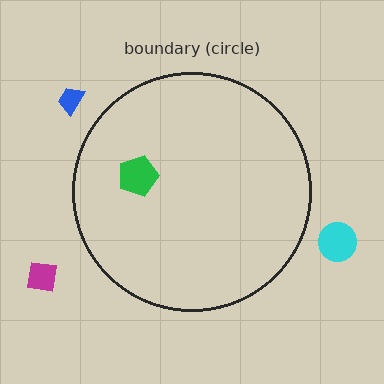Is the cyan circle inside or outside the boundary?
Outside.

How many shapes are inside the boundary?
1 inside, 3 outside.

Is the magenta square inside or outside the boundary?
Outside.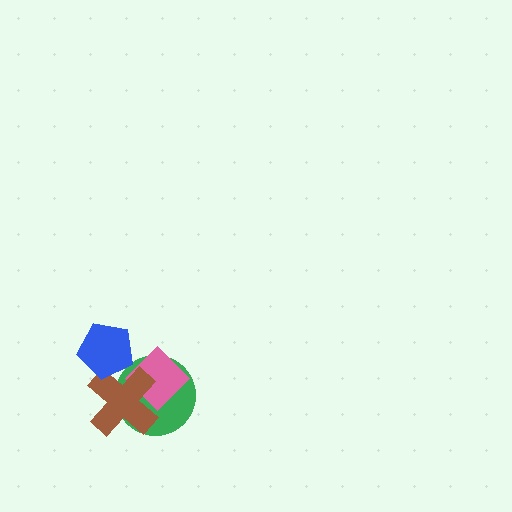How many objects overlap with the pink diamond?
2 objects overlap with the pink diamond.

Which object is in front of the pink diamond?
The brown cross is in front of the pink diamond.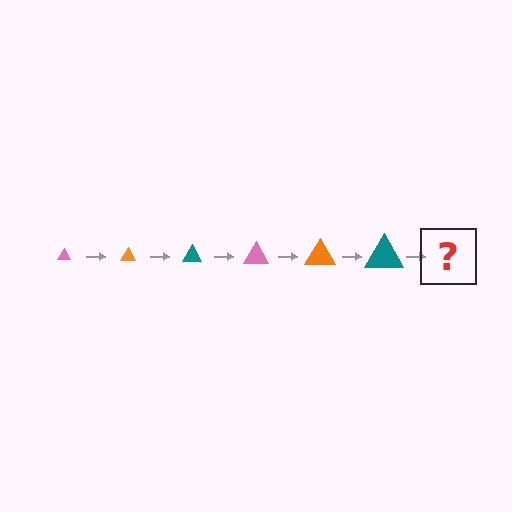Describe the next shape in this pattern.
It should be a pink triangle, larger than the previous one.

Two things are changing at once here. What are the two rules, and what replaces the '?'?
The two rules are that the triangle grows larger each step and the color cycles through pink, orange, and teal. The '?' should be a pink triangle, larger than the previous one.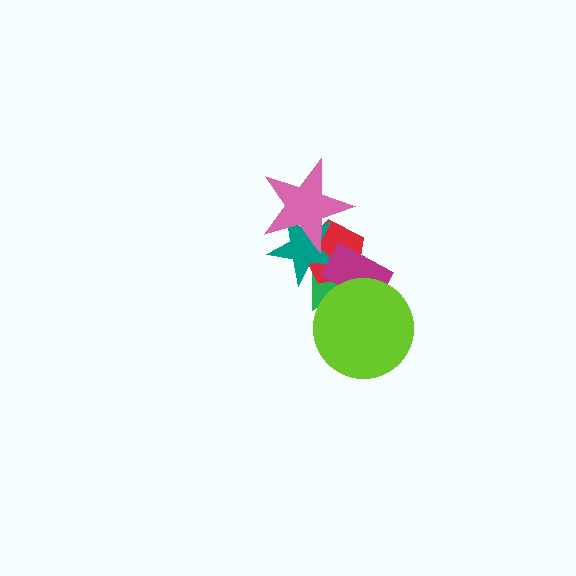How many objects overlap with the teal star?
4 objects overlap with the teal star.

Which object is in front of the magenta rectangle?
The lime circle is in front of the magenta rectangle.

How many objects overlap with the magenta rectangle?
4 objects overlap with the magenta rectangle.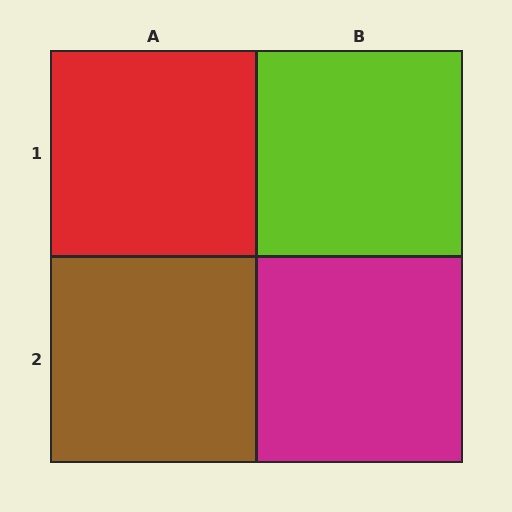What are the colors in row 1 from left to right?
Red, lime.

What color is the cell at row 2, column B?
Magenta.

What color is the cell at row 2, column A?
Brown.